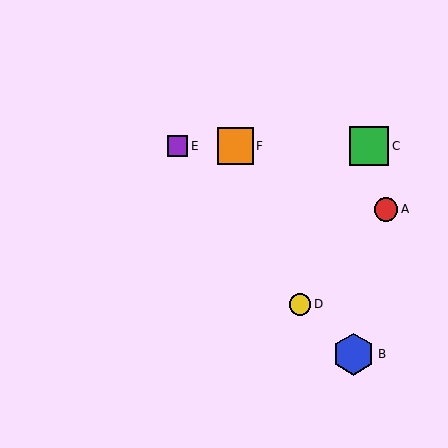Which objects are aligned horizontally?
Objects C, E, F are aligned horizontally.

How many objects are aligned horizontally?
3 objects (C, E, F) are aligned horizontally.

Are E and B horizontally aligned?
No, E is at y≈146 and B is at y≈354.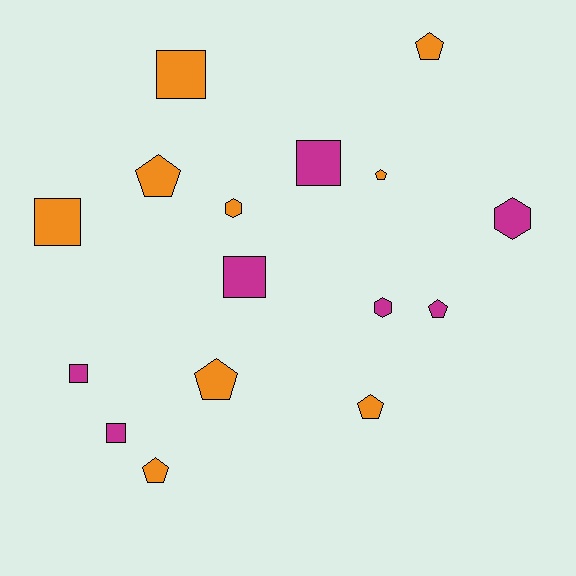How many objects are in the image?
There are 16 objects.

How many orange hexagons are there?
There is 1 orange hexagon.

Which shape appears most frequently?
Pentagon, with 7 objects.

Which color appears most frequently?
Orange, with 9 objects.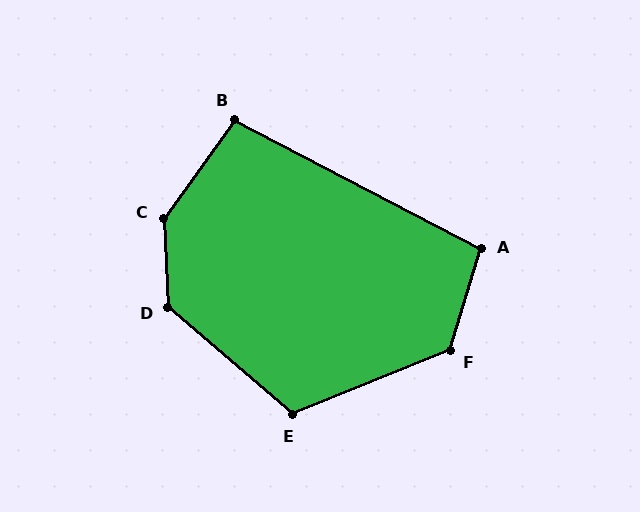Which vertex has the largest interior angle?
C, at approximately 142 degrees.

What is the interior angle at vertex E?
Approximately 117 degrees (obtuse).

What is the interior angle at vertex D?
Approximately 133 degrees (obtuse).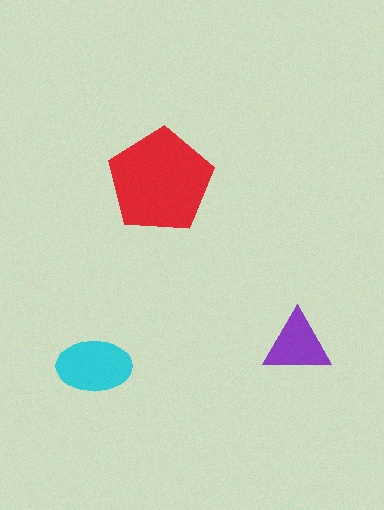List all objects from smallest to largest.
The purple triangle, the cyan ellipse, the red pentagon.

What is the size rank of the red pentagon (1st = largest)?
1st.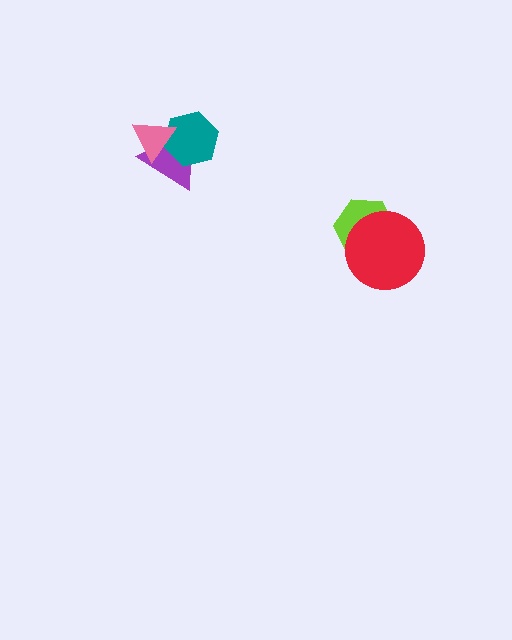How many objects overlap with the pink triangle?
2 objects overlap with the pink triangle.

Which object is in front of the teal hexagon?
The pink triangle is in front of the teal hexagon.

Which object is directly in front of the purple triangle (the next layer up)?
The teal hexagon is directly in front of the purple triangle.